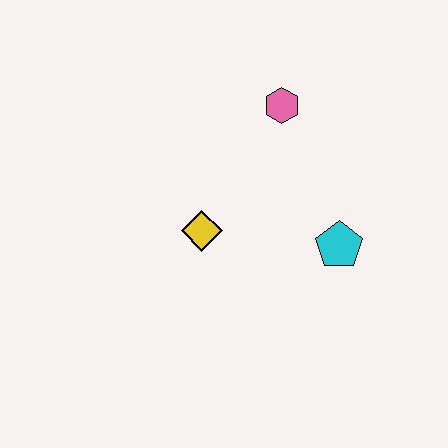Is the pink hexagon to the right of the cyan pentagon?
No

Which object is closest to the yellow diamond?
The cyan pentagon is closest to the yellow diamond.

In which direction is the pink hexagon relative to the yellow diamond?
The pink hexagon is above the yellow diamond.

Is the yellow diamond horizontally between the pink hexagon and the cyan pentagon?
No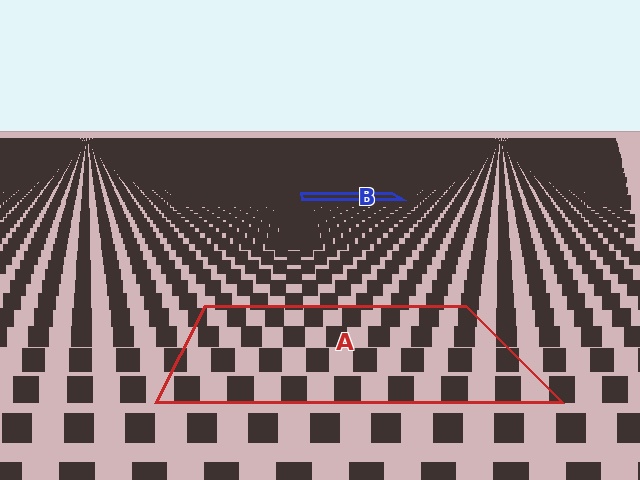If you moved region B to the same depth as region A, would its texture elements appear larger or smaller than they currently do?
They would appear larger. At a closer depth, the same texture elements are projected at a bigger on-screen size.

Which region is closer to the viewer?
Region A is closer. The texture elements there are larger and more spread out.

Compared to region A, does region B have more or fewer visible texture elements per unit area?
Region B has more texture elements per unit area — they are packed more densely because it is farther away.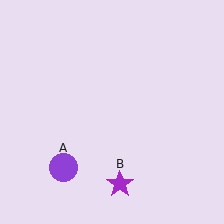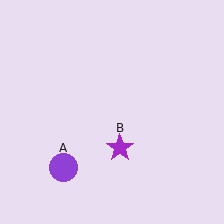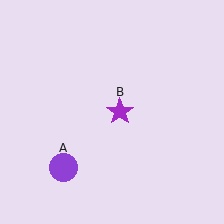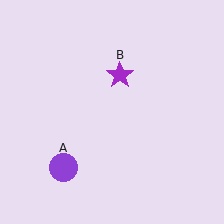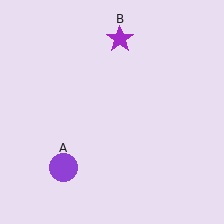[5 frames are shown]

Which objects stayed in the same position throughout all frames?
Purple circle (object A) remained stationary.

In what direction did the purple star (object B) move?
The purple star (object B) moved up.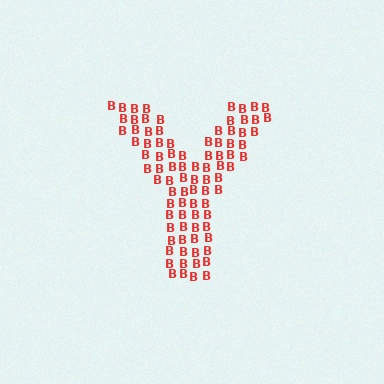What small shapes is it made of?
It is made of small letter B's.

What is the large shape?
The large shape is the letter Y.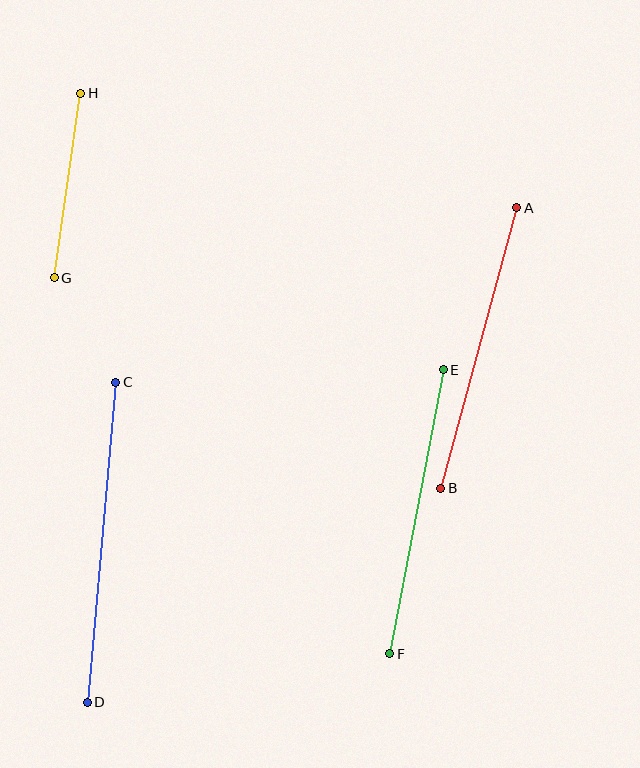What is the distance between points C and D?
The distance is approximately 321 pixels.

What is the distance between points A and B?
The distance is approximately 291 pixels.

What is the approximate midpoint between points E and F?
The midpoint is at approximately (416, 512) pixels.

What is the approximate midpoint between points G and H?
The midpoint is at approximately (68, 186) pixels.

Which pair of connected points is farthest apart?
Points C and D are farthest apart.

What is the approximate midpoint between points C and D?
The midpoint is at approximately (101, 542) pixels.